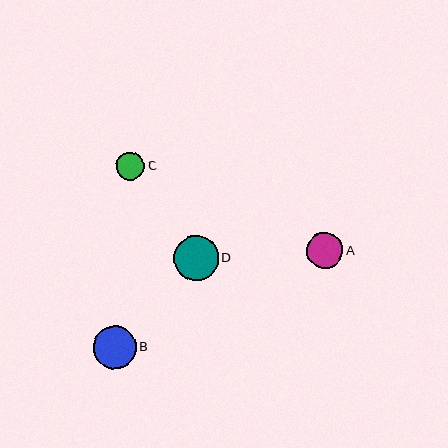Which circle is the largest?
Circle D is the largest with a size of approximately 45 pixels.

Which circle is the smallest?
Circle C is the smallest with a size of approximately 28 pixels.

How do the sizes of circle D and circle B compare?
Circle D and circle B are approximately the same size.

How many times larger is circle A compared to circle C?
Circle A is approximately 1.3 times the size of circle C.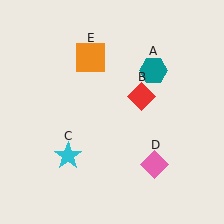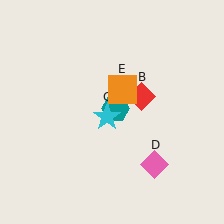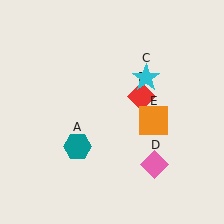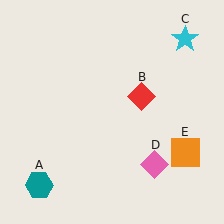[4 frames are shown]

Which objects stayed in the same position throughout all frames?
Red diamond (object B) and pink diamond (object D) remained stationary.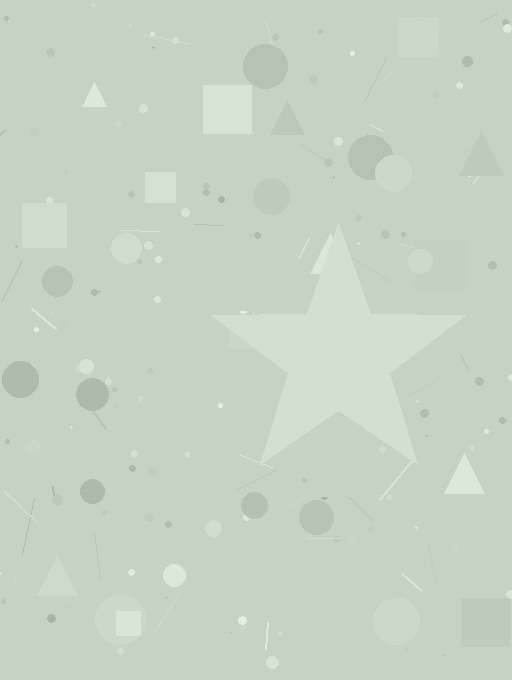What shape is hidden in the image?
A star is hidden in the image.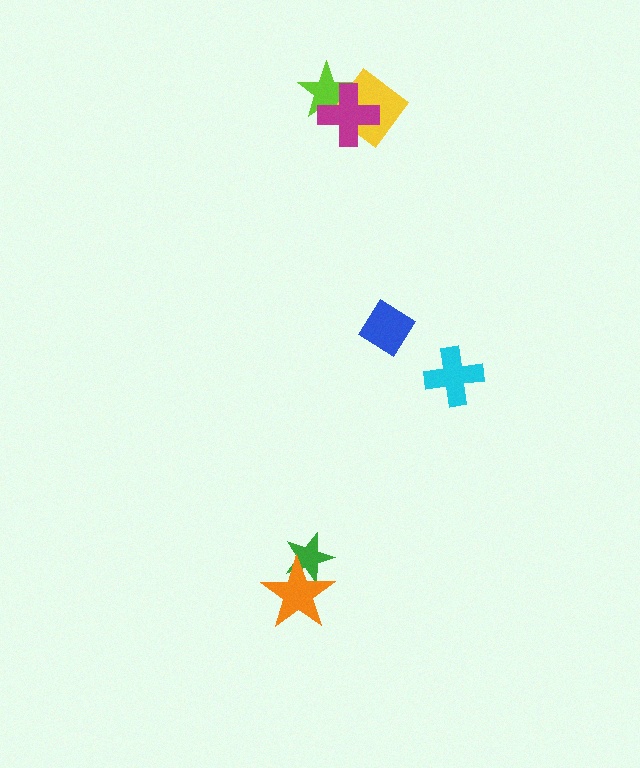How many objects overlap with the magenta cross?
2 objects overlap with the magenta cross.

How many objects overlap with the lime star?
2 objects overlap with the lime star.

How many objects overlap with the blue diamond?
0 objects overlap with the blue diamond.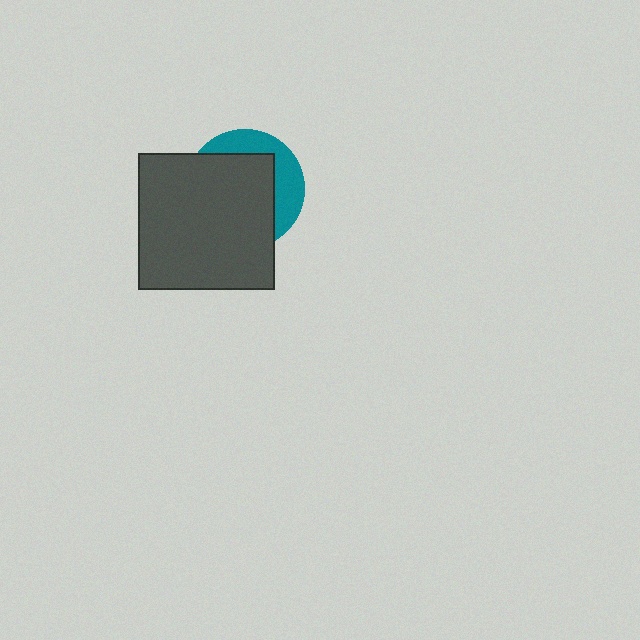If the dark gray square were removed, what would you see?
You would see the complete teal circle.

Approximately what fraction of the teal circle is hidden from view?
Roughly 68% of the teal circle is hidden behind the dark gray square.